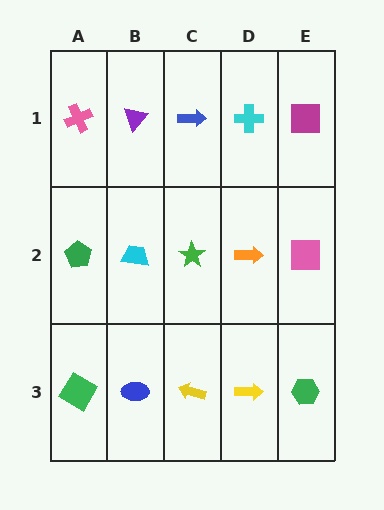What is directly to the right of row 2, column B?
A green star.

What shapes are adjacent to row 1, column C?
A green star (row 2, column C), a purple triangle (row 1, column B), a cyan cross (row 1, column D).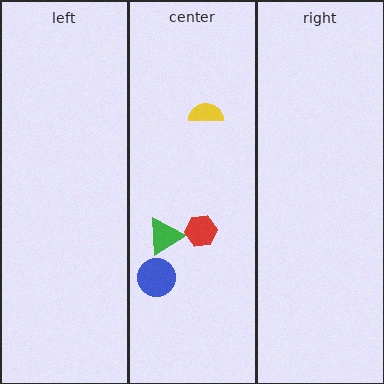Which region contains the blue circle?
The center region.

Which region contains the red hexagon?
The center region.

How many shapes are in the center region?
4.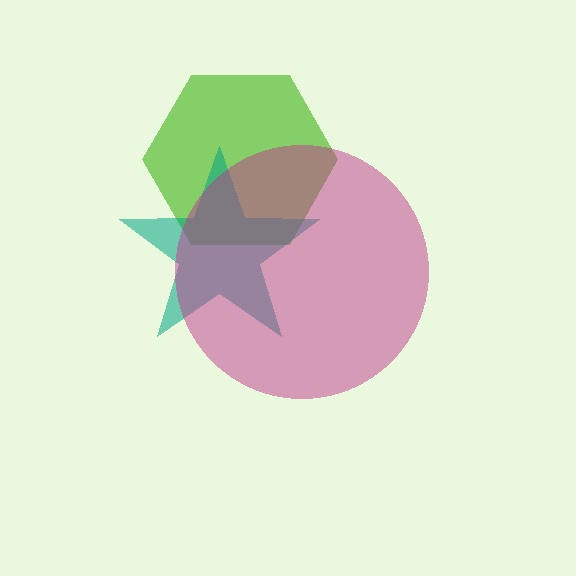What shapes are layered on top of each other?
The layered shapes are: a lime hexagon, a teal star, a magenta circle.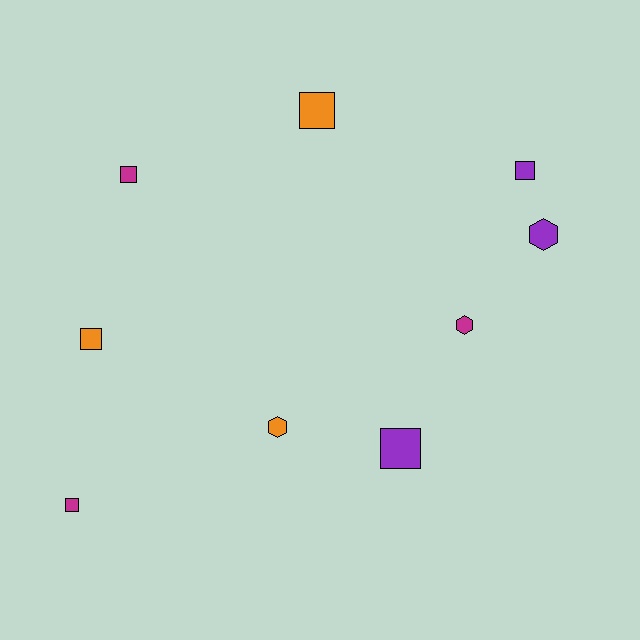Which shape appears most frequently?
Square, with 6 objects.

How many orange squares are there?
There are 2 orange squares.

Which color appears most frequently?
Orange, with 3 objects.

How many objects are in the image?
There are 9 objects.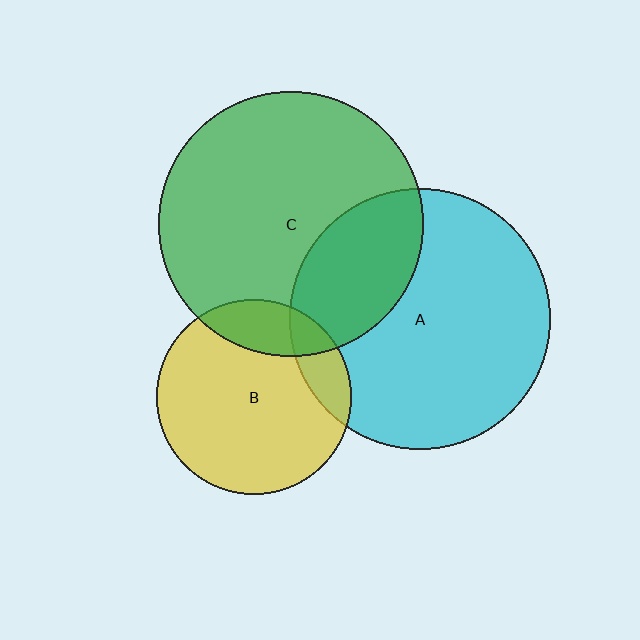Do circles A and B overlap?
Yes.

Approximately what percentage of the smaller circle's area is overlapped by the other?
Approximately 15%.